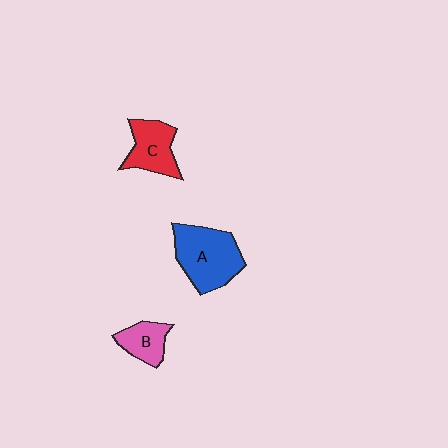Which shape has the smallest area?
Shape B (pink).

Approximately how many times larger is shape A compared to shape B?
Approximately 2.1 times.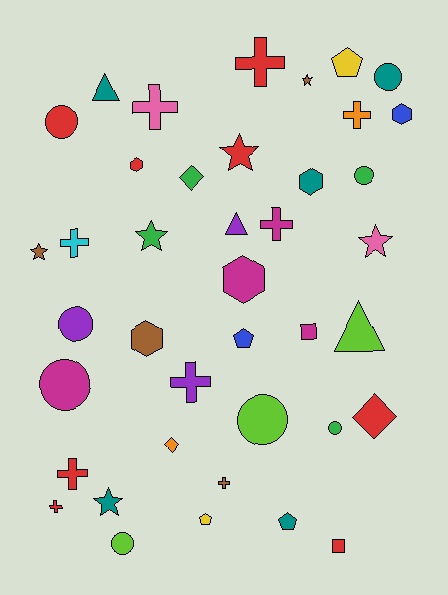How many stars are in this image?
There are 6 stars.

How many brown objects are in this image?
There are 4 brown objects.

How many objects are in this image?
There are 40 objects.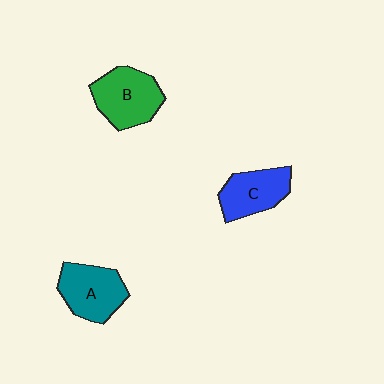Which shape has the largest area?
Shape B (green).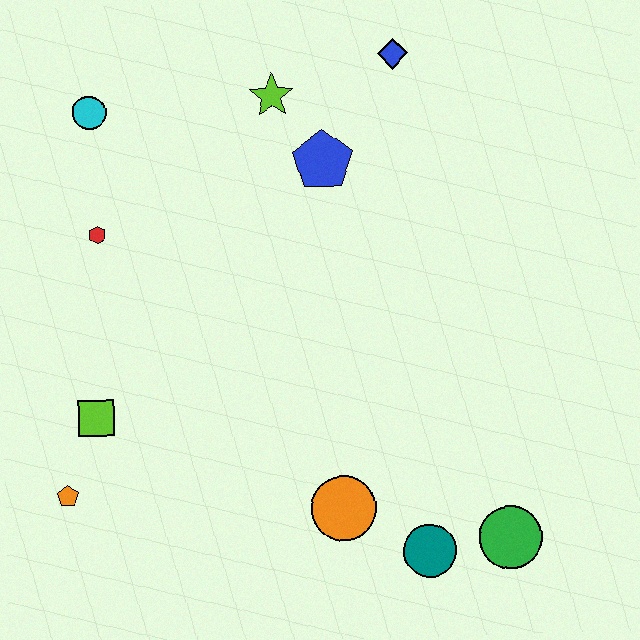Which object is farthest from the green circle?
The cyan circle is farthest from the green circle.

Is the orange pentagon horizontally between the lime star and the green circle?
No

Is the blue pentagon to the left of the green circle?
Yes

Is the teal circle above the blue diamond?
No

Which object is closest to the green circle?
The teal circle is closest to the green circle.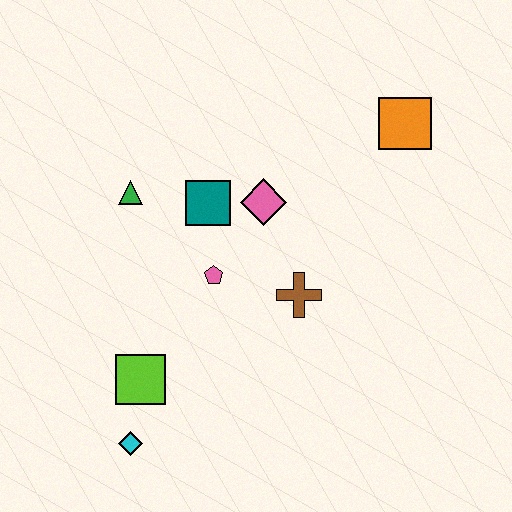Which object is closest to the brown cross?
The pink pentagon is closest to the brown cross.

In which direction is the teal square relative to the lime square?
The teal square is above the lime square.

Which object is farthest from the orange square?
The cyan diamond is farthest from the orange square.